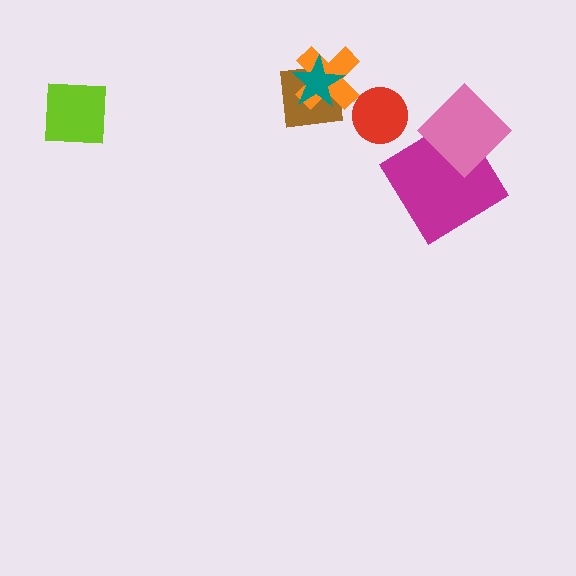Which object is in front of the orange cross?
The teal star is in front of the orange cross.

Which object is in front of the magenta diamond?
The pink diamond is in front of the magenta diamond.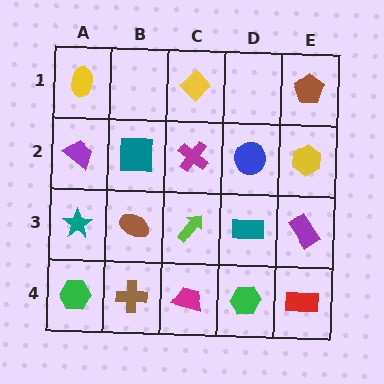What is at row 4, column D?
A green hexagon.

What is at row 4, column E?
A red rectangle.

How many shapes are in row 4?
5 shapes.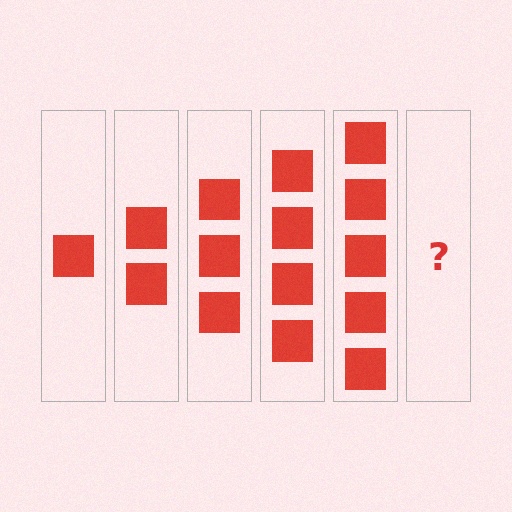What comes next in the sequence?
The next element should be 6 squares.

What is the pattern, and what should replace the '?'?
The pattern is that each step adds one more square. The '?' should be 6 squares.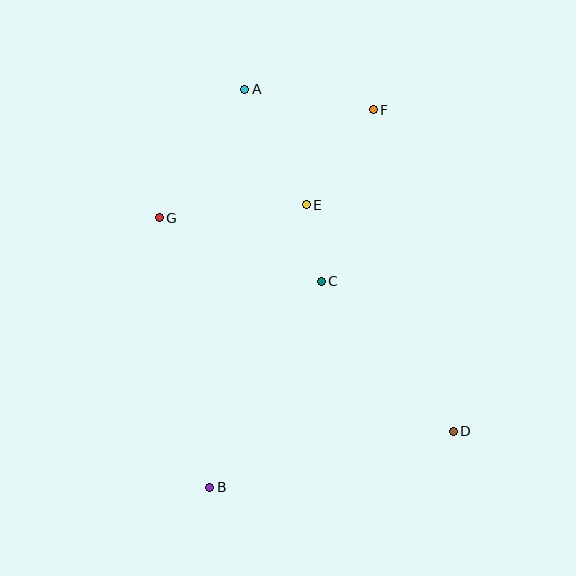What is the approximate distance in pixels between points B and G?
The distance between B and G is approximately 274 pixels.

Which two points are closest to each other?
Points C and E are closest to each other.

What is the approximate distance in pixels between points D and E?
The distance between D and E is approximately 270 pixels.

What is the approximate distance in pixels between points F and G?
The distance between F and G is approximately 240 pixels.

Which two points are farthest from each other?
Points B and F are farthest from each other.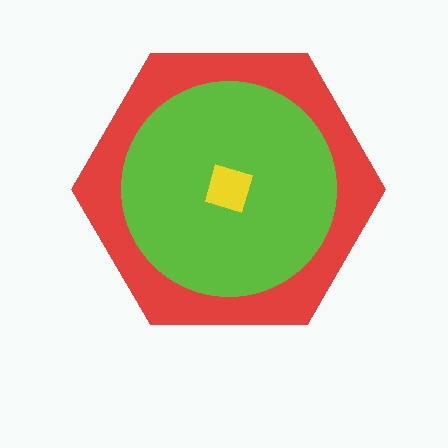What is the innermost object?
The yellow diamond.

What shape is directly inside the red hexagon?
The lime circle.